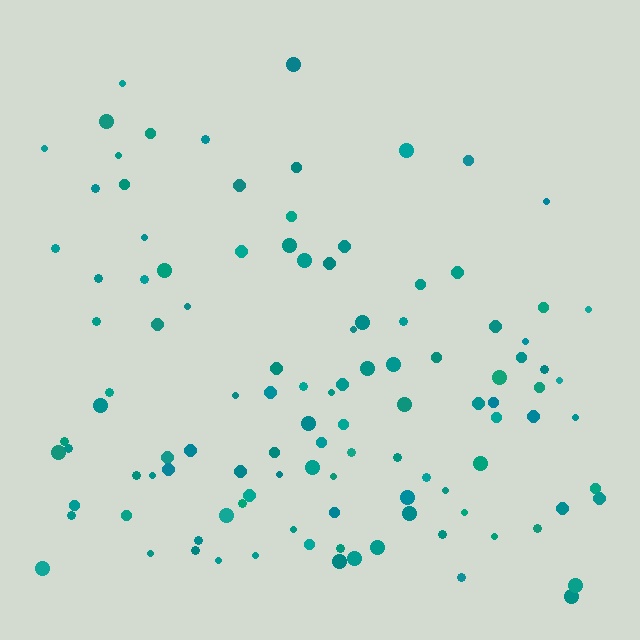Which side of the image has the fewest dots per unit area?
The top.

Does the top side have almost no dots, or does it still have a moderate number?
Still a moderate number, just noticeably fewer than the bottom.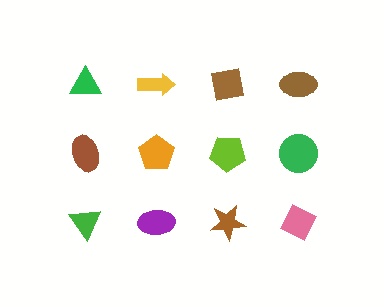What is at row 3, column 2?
A purple ellipse.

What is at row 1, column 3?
A brown square.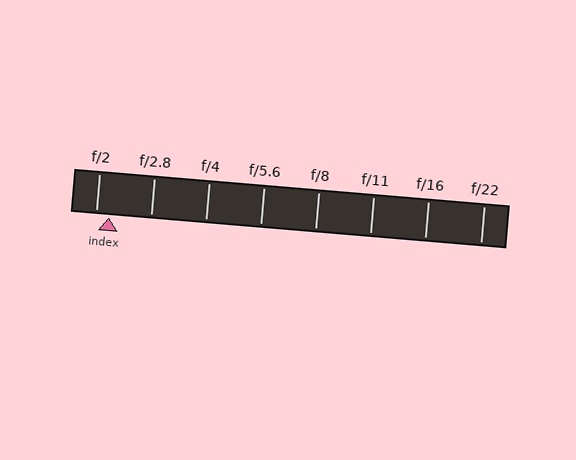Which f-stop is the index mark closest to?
The index mark is closest to f/2.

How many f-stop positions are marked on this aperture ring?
There are 8 f-stop positions marked.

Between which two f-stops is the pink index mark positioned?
The index mark is between f/2 and f/2.8.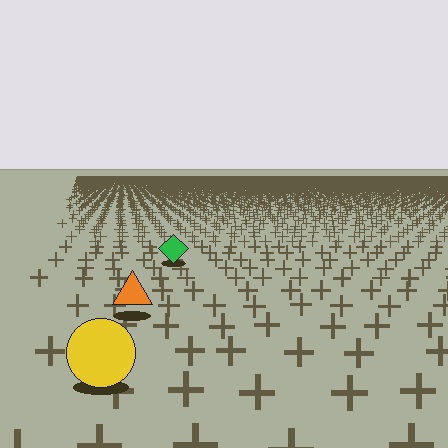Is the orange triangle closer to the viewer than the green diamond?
Yes. The orange triangle is closer — you can tell from the texture gradient: the ground texture is coarser near it.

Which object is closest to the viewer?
The yellow circle is closest. The texture marks near it are larger and more spread out.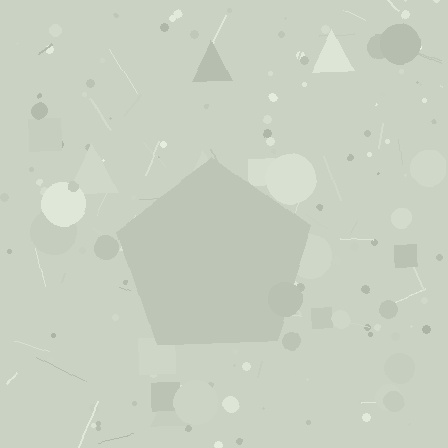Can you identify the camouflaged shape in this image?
The camouflaged shape is a pentagon.